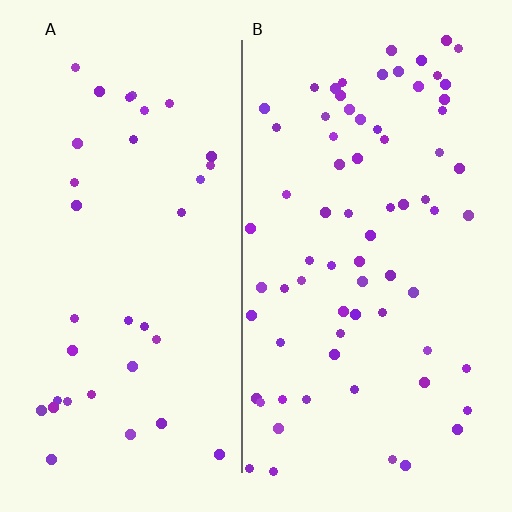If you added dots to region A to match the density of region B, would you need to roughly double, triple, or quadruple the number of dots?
Approximately double.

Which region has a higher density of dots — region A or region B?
B (the right).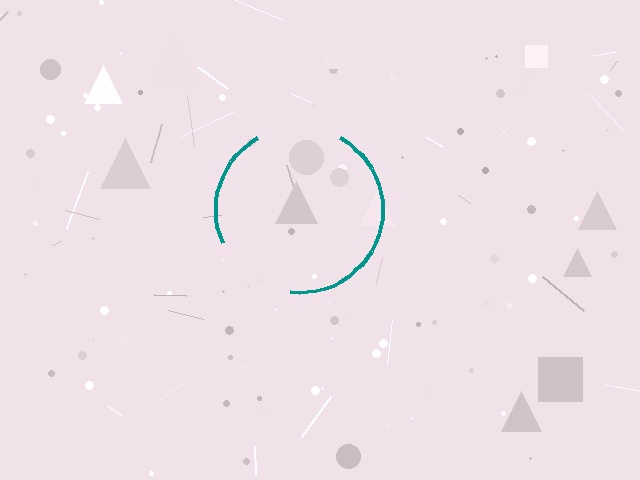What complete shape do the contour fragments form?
The contour fragments form a circle.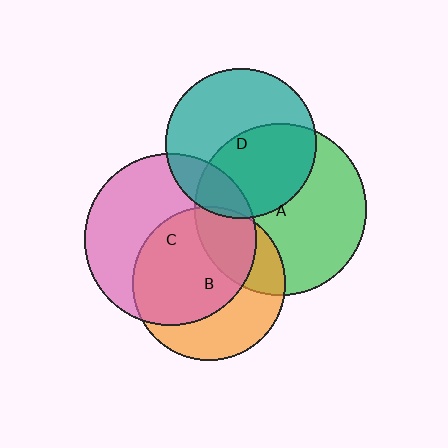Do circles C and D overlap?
Yes.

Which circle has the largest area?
Circle C (pink).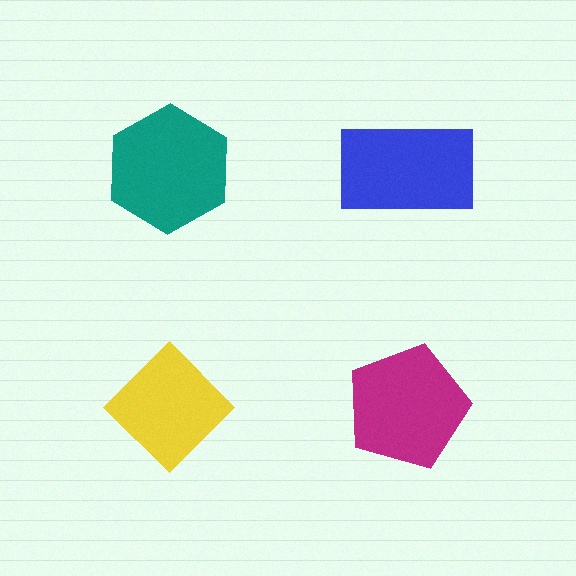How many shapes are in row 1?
2 shapes.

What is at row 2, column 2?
A magenta pentagon.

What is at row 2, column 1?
A yellow diamond.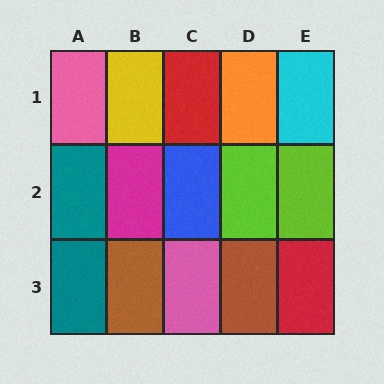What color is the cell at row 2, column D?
Lime.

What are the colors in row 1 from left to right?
Pink, yellow, red, orange, cyan.